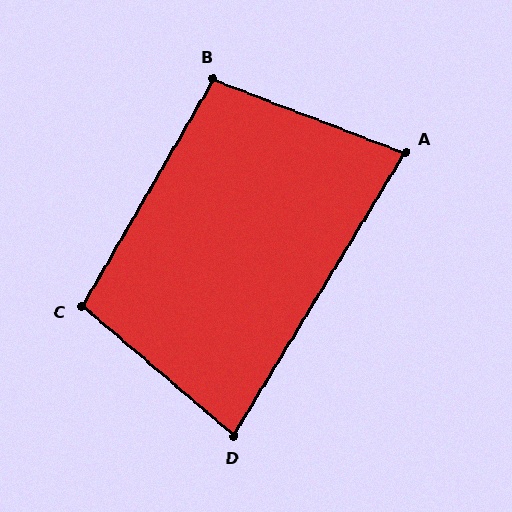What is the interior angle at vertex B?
Approximately 99 degrees (obtuse).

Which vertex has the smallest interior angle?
A, at approximately 80 degrees.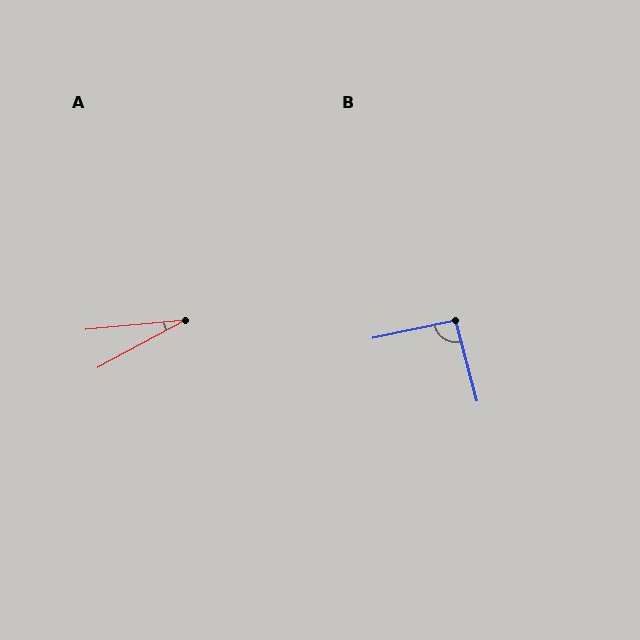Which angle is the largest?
B, at approximately 93 degrees.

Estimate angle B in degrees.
Approximately 93 degrees.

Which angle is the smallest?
A, at approximately 23 degrees.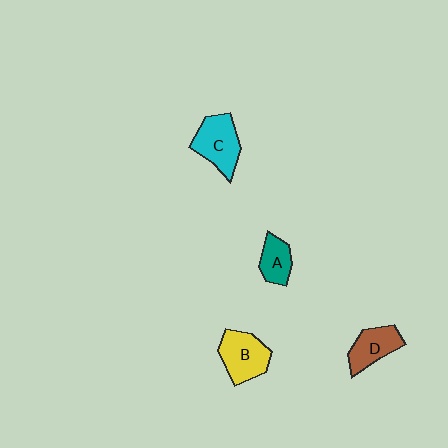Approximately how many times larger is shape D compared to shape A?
Approximately 1.3 times.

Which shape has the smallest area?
Shape A (teal).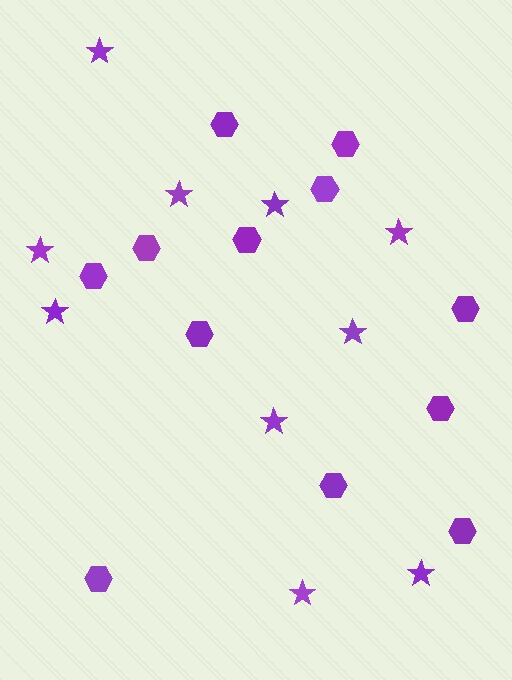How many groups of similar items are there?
There are 2 groups: one group of stars (10) and one group of hexagons (12).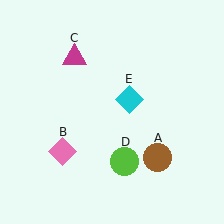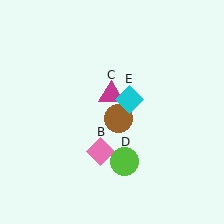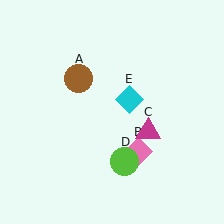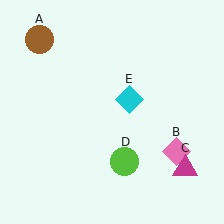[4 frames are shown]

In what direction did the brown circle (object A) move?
The brown circle (object A) moved up and to the left.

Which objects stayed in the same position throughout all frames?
Lime circle (object D) and cyan diamond (object E) remained stationary.